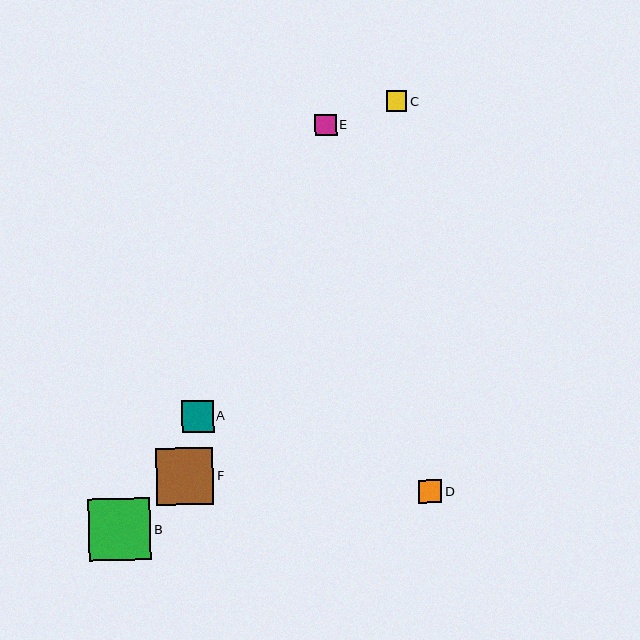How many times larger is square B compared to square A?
Square B is approximately 1.9 times the size of square A.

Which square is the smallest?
Square C is the smallest with a size of approximately 20 pixels.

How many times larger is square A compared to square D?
Square A is approximately 1.4 times the size of square D.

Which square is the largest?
Square B is the largest with a size of approximately 62 pixels.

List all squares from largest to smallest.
From largest to smallest: B, F, A, D, E, C.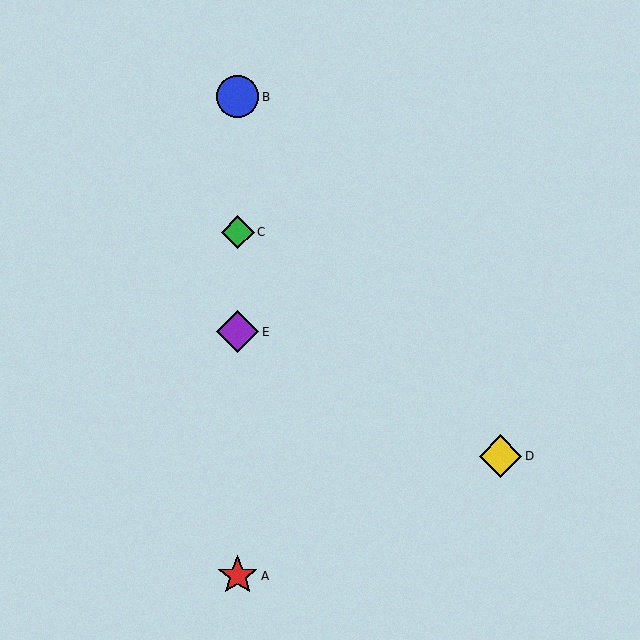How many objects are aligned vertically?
4 objects (A, B, C, E) are aligned vertically.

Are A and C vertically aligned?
Yes, both are at x≈238.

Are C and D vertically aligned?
No, C is at x≈238 and D is at x≈501.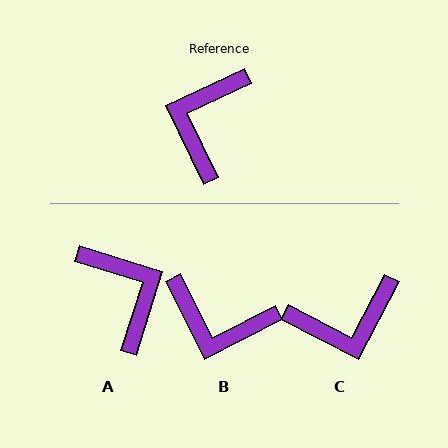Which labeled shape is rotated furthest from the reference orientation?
A, about 133 degrees away.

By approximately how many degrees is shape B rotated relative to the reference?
Approximately 91 degrees counter-clockwise.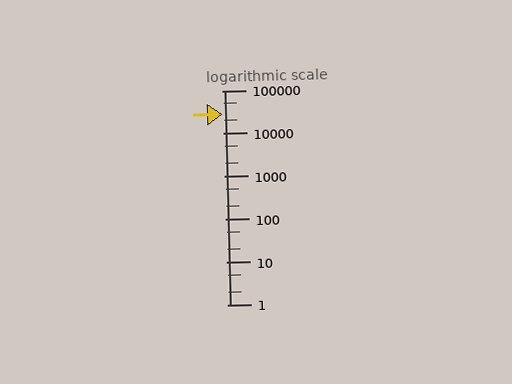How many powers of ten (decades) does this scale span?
The scale spans 5 decades, from 1 to 100000.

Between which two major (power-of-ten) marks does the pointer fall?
The pointer is between 10000 and 100000.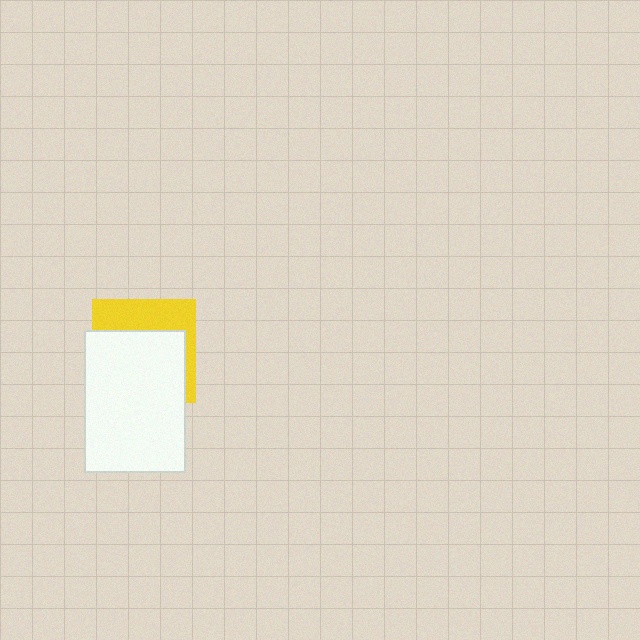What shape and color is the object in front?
The object in front is a white rectangle.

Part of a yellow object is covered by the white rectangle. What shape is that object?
It is a square.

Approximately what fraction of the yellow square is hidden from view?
Roughly 64% of the yellow square is hidden behind the white rectangle.